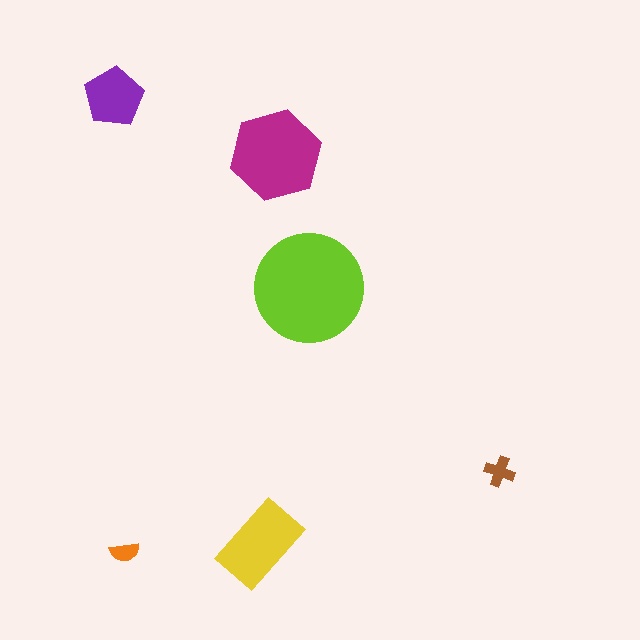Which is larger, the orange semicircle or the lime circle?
The lime circle.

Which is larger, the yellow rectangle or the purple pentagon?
The yellow rectangle.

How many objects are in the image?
There are 6 objects in the image.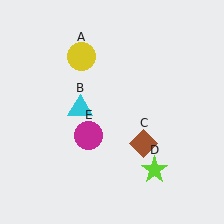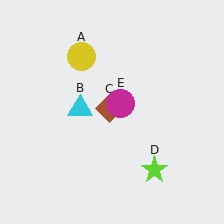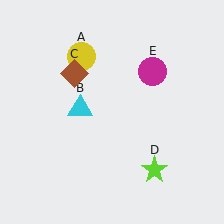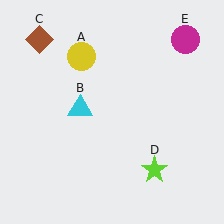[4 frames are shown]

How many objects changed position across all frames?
2 objects changed position: brown diamond (object C), magenta circle (object E).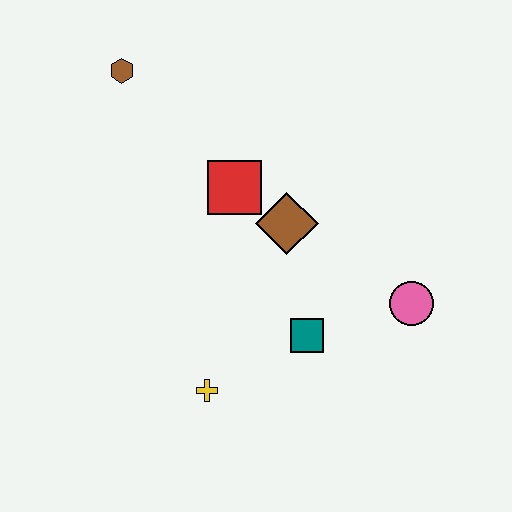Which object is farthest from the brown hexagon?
The pink circle is farthest from the brown hexagon.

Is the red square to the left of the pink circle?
Yes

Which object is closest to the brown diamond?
The red square is closest to the brown diamond.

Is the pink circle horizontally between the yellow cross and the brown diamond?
No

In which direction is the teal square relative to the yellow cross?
The teal square is to the right of the yellow cross.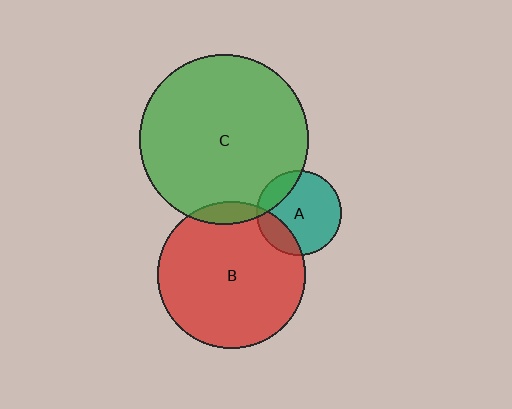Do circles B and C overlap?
Yes.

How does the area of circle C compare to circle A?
Approximately 4.0 times.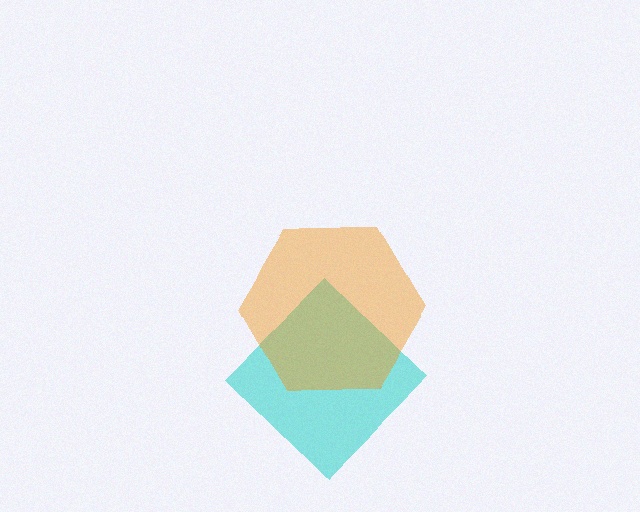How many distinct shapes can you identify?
There are 2 distinct shapes: a cyan diamond, an orange hexagon.